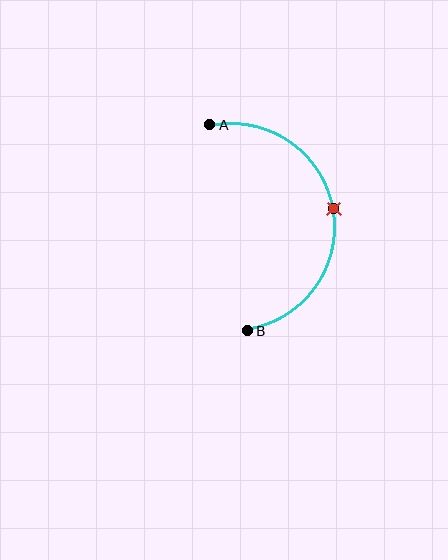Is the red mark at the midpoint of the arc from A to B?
Yes. The red mark lies on the arc at equal arc-length from both A and B — it is the arc midpoint.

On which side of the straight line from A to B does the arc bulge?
The arc bulges to the right of the straight line connecting A and B.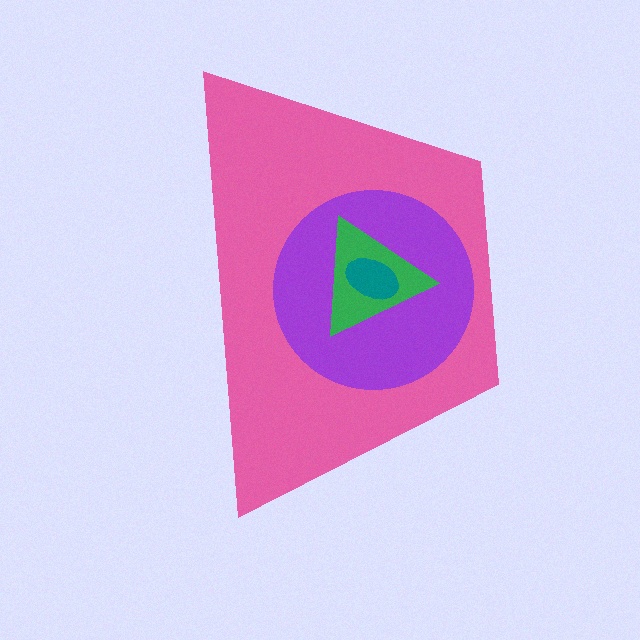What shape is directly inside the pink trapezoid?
The purple circle.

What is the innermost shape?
The teal ellipse.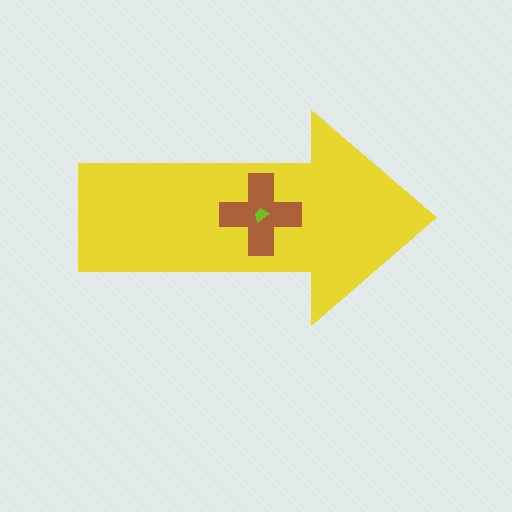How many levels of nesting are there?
3.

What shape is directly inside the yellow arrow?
The brown cross.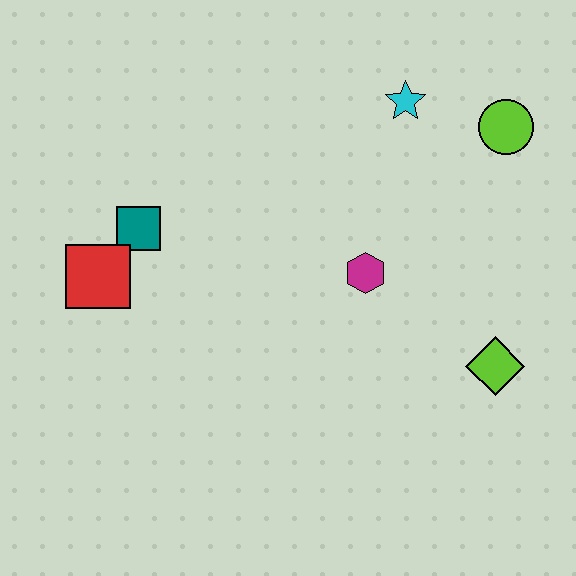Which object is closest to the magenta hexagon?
The lime diamond is closest to the magenta hexagon.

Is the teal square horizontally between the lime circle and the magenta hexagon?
No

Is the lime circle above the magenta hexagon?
Yes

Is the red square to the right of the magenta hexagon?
No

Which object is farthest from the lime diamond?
The red square is farthest from the lime diamond.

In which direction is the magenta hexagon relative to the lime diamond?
The magenta hexagon is to the left of the lime diamond.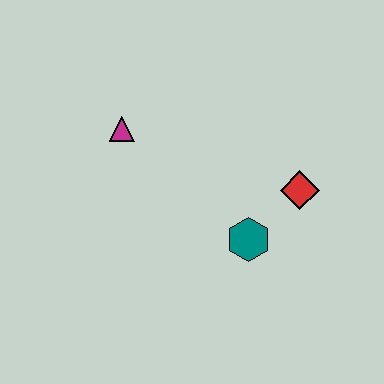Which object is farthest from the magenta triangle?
The red diamond is farthest from the magenta triangle.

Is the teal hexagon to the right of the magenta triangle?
Yes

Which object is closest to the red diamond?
The teal hexagon is closest to the red diamond.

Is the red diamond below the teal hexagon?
No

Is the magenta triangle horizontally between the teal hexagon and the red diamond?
No